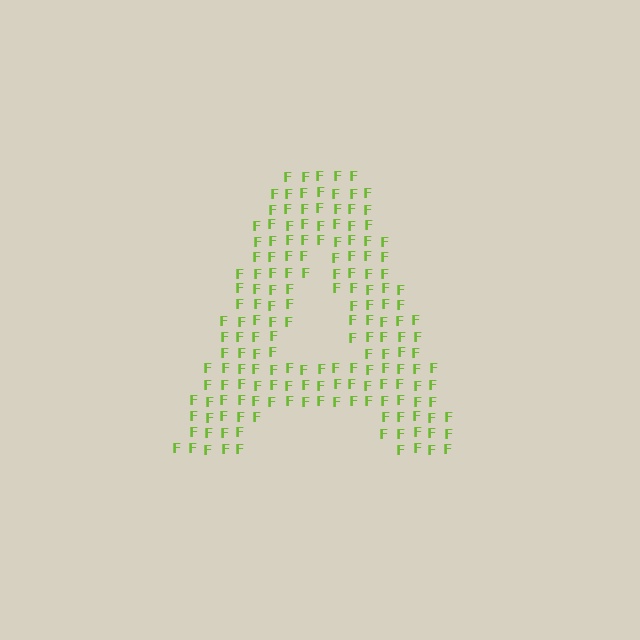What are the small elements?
The small elements are letter F's.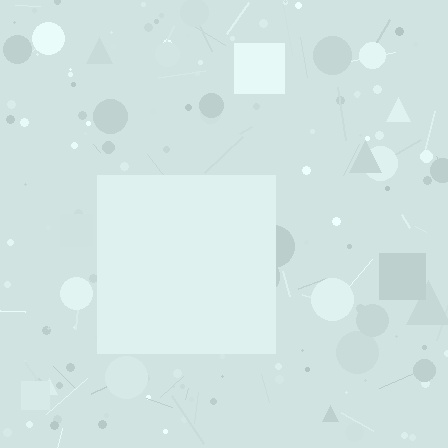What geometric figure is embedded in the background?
A square is embedded in the background.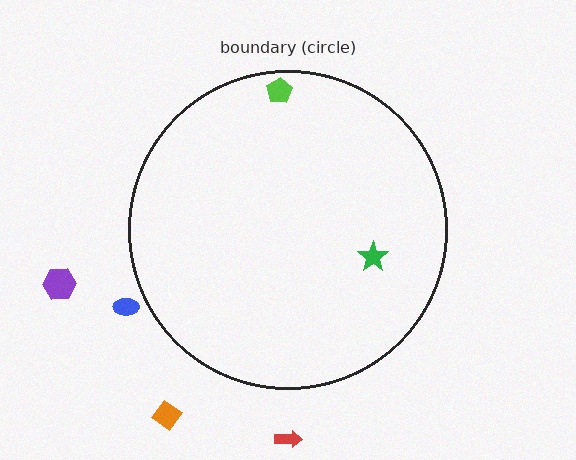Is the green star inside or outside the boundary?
Inside.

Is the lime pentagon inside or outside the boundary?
Inside.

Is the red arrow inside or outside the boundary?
Outside.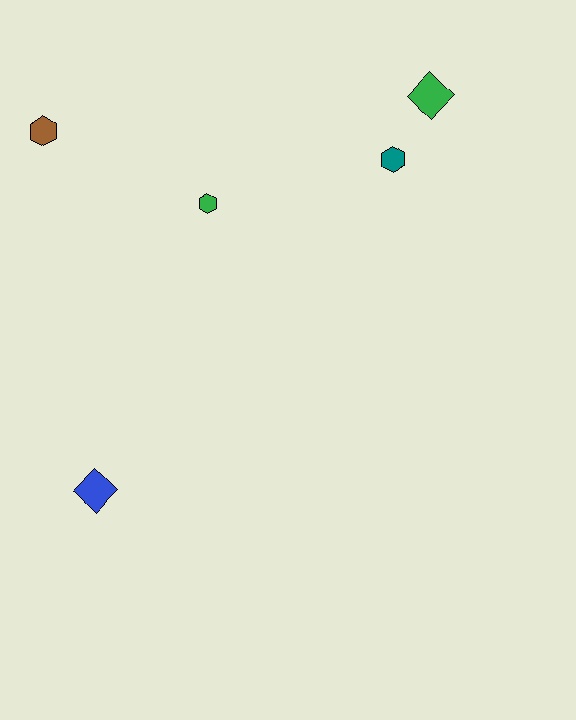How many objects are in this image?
There are 5 objects.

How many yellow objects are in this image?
There are no yellow objects.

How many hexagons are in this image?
There are 3 hexagons.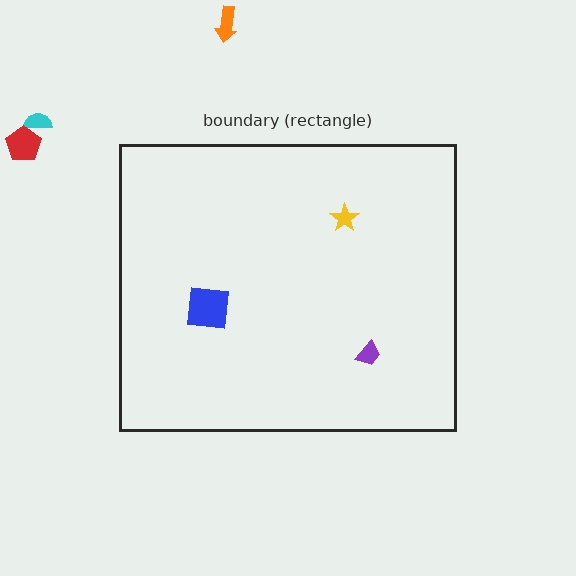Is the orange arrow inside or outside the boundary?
Outside.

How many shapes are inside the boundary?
3 inside, 3 outside.